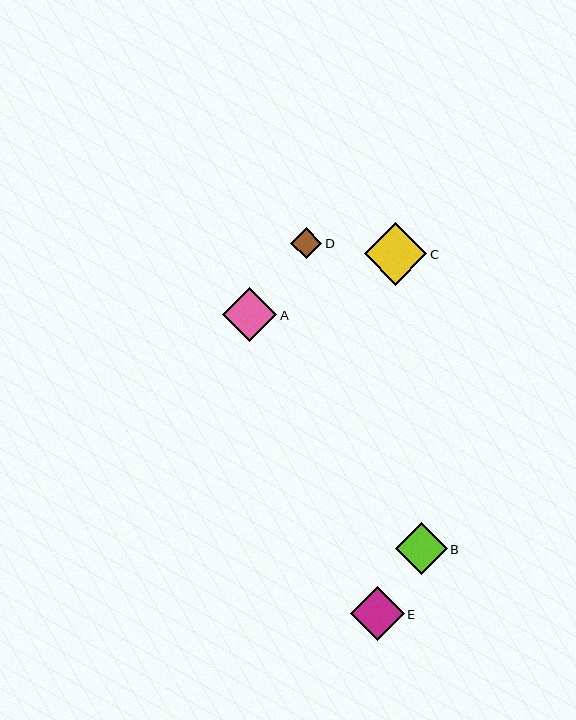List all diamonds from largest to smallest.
From largest to smallest: C, E, A, B, D.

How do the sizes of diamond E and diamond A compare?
Diamond E and diamond A are approximately the same size.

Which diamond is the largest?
Diamond C is the largest with a size of approximately 62 pixels.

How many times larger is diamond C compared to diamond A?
Diamond C is approximately 1.2 times the size of diamond A.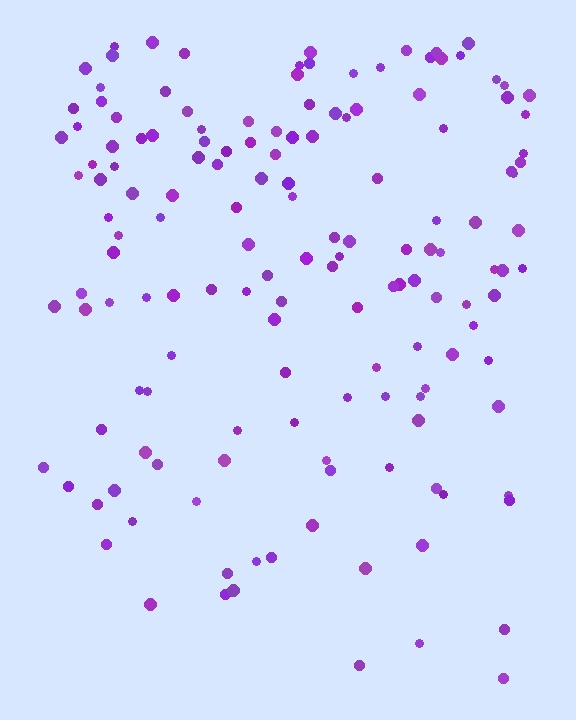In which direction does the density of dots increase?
From bottom to top, with the top side densest.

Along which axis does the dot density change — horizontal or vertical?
Vertical.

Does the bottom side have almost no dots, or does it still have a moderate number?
Still a moderate number, just noticeably fewer than the top.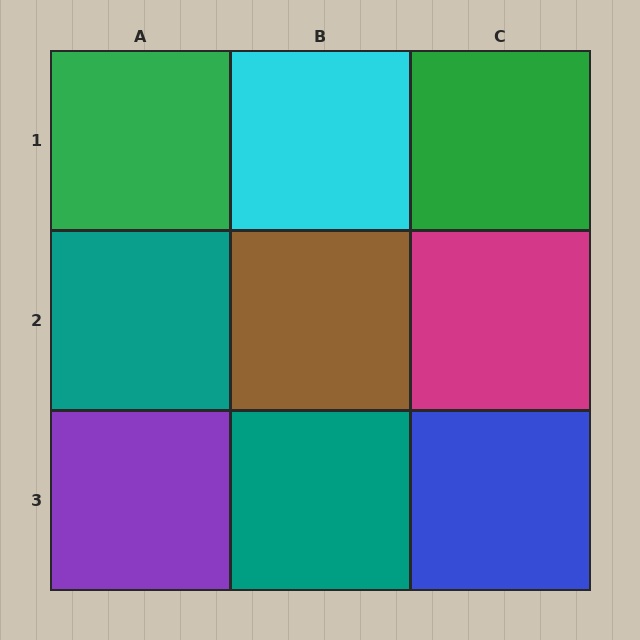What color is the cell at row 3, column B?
Teal.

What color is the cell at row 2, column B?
Brown.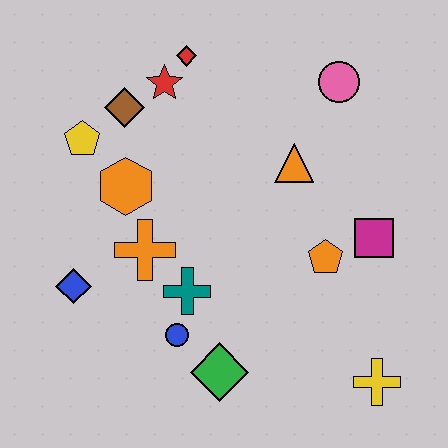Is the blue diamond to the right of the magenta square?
No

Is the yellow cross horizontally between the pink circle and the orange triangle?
No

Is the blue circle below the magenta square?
Yes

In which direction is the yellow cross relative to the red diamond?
The yellow cross is below the red diamond.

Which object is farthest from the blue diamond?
The pink circle is farthest from the blue diamond.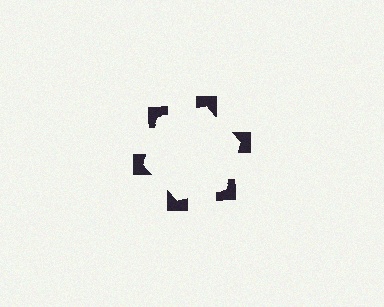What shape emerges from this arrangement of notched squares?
An illusory hexagon — its edges are inferred from the aligned wedge cuts in the notched squares, not physically drawn.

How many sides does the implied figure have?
6 sides.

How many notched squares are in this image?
There are 6 — one at each vertex of the illusory hexagon.